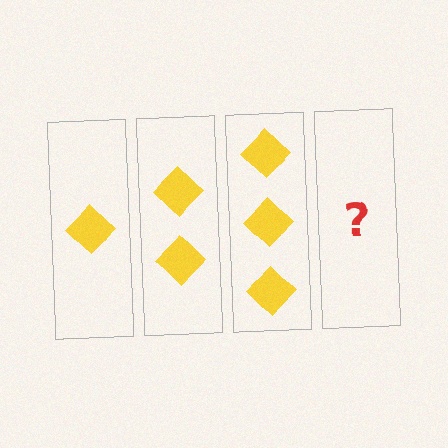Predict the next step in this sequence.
The next step is 4 diamonds.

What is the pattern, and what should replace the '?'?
The pattern is that each step adds one more diamond. The '?' should be 4 diamonds.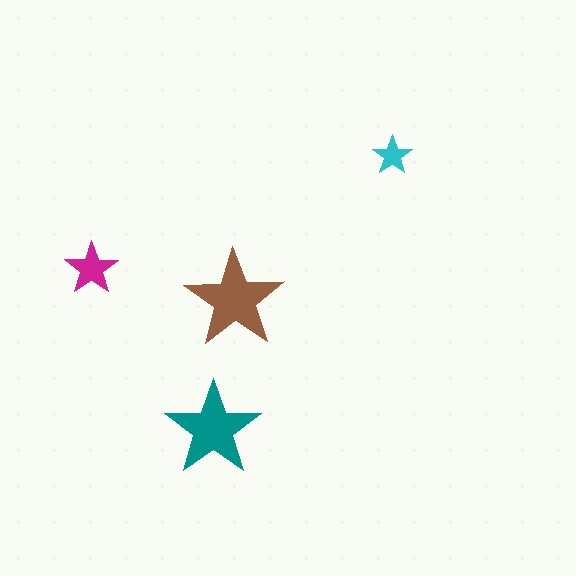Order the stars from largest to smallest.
the brown one, the teal one, the magenta one, the cyan one.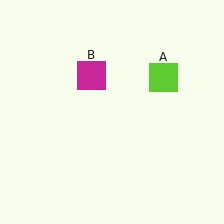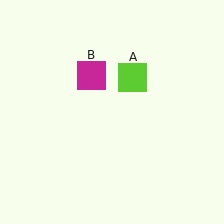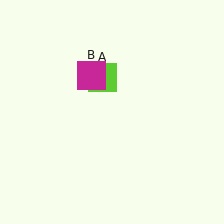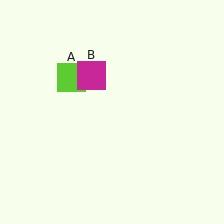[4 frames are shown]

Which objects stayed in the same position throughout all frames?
Magenta square (object B) remained stationary.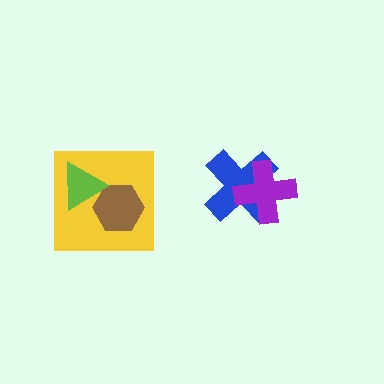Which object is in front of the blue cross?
The purple cross is in front of the blue cross.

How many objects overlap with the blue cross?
1 object overlaps with the blue cross.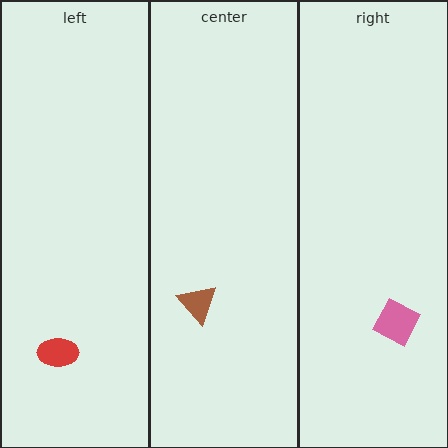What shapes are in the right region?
The pink diamond.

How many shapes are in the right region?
1.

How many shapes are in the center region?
1.